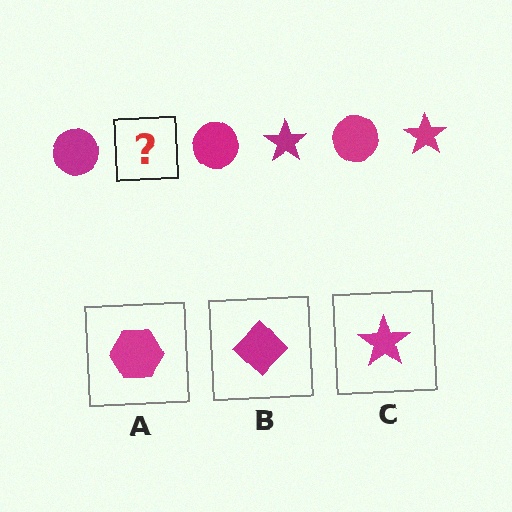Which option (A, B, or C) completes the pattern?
C.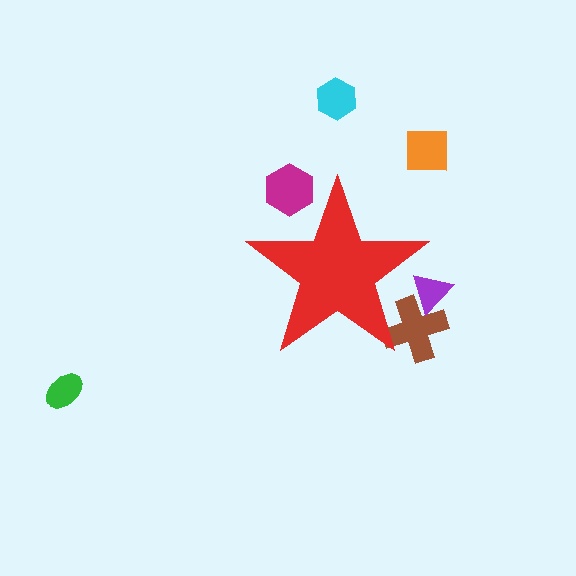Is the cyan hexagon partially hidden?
No, the cyan hexagon is fully visible.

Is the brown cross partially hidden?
Yes, the brown cross is partially hidden behind the red star.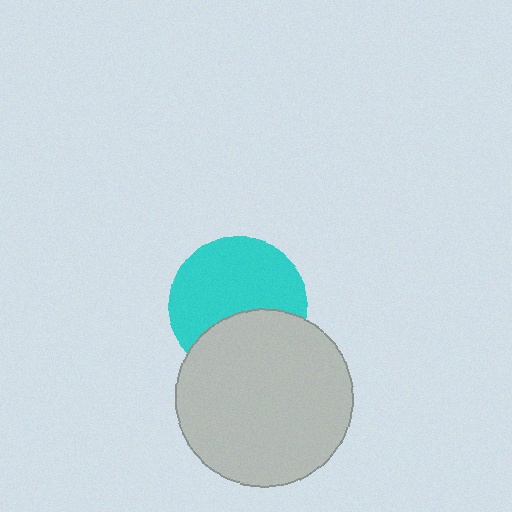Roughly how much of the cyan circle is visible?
About half of it is visible (roughly 63%).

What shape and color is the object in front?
The object in front is a light gray circle.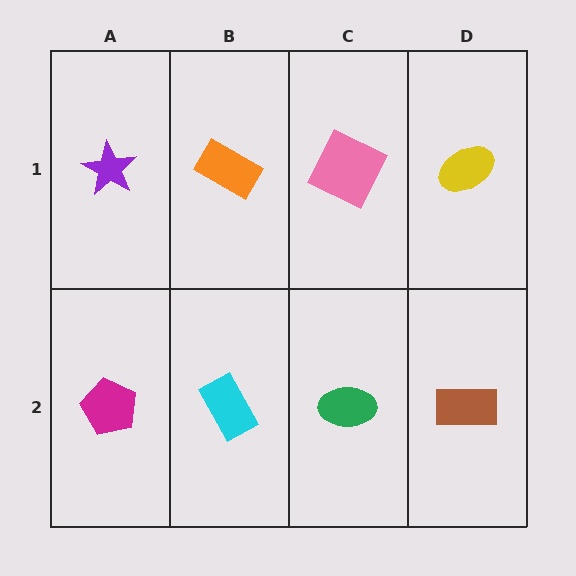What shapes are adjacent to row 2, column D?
A yellow ellipse (row 1, column D), a green ellipse (row 2, column C).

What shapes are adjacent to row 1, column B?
A cyan rectangle (row 2, column B), a purple star (row 1, column A), a pink square (row 1, column C).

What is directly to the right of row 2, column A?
A cyan rectangle.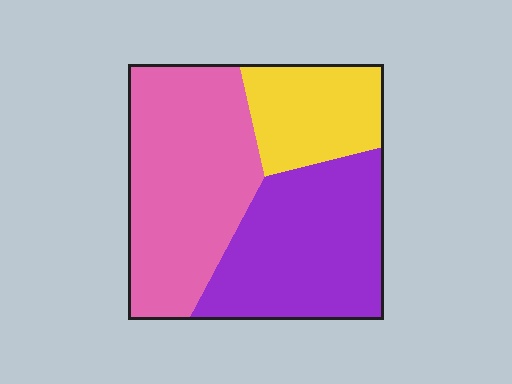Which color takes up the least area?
Yellow, at roughly 20%.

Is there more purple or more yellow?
Purple.